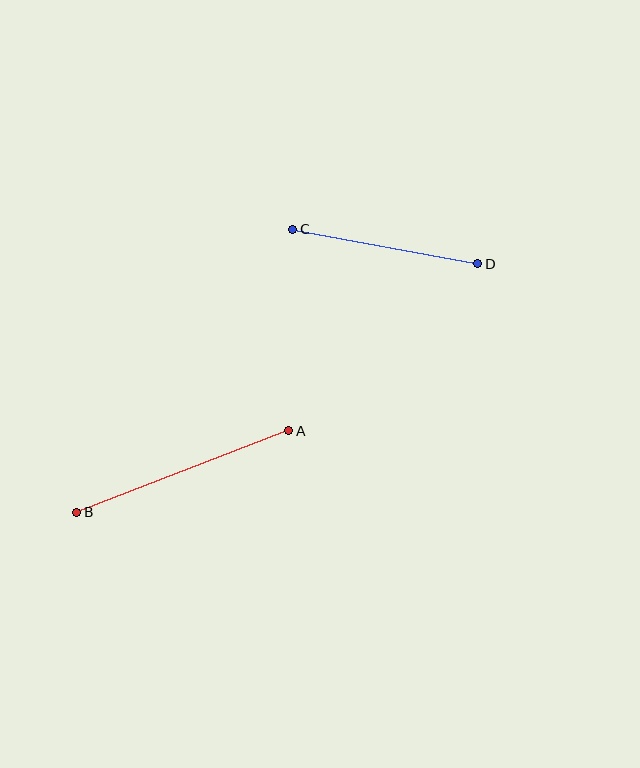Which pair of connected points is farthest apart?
Points A and B are farthest apart.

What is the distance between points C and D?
The distance is approximately 188 pixels.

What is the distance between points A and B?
The distance is approximately 227 pixels.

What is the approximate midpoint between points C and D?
The midpoint is at approximately (385, 246) pixels.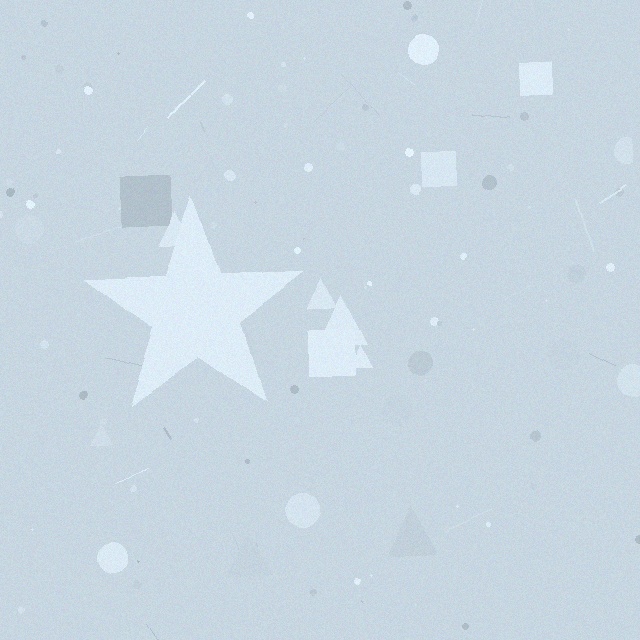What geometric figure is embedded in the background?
A star is embedded in the background.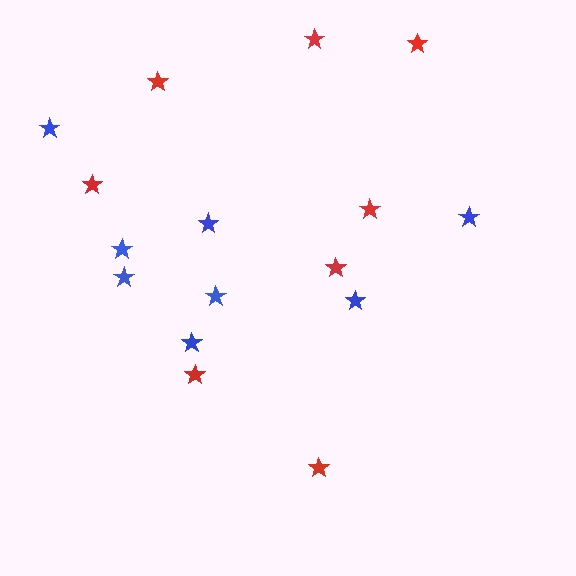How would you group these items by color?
There are 2 groups: one group of blue stars (8) and one group of red stars (8).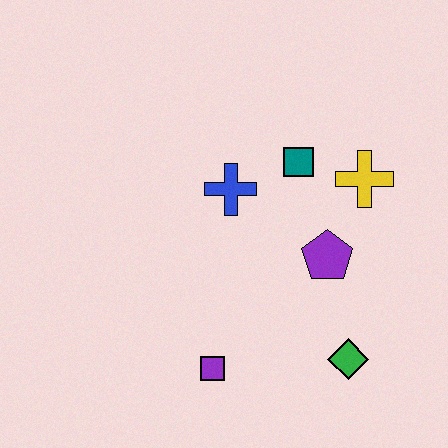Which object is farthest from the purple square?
The yellow cross is farthest from the purple square.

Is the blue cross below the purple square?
No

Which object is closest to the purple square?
The green diamond is closest to the purple square.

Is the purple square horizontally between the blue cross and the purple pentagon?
No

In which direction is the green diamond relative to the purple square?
The green diamond is to the right of the purple square.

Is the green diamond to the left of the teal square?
No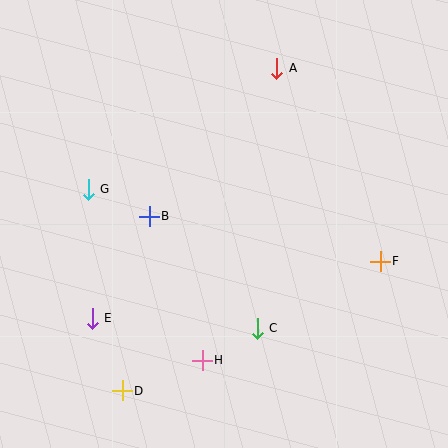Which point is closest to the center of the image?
Point B at (149, 216) is closest to the center.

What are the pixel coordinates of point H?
Point H is at (202, 360).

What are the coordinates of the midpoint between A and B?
The midpoint between A and B is at (213, 142).